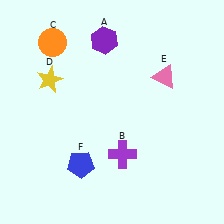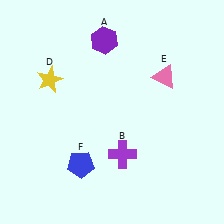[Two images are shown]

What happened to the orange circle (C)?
The orange circle (C) was removed in Image 2. It was in the top-left area of Image 1.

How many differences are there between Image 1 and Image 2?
There is 1 difference between the two images.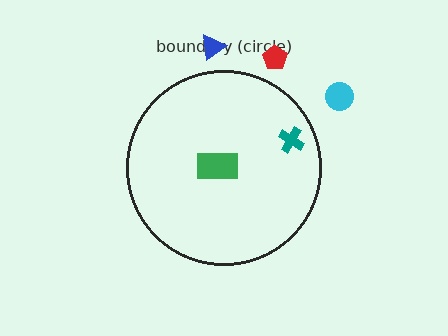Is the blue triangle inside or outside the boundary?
Outside.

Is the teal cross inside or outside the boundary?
Inside.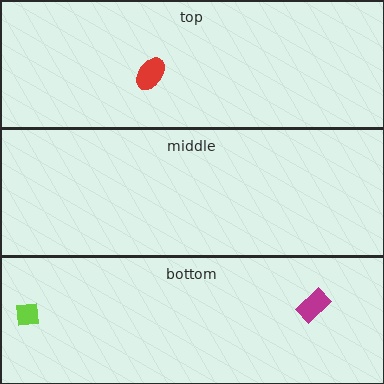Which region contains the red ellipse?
The top region.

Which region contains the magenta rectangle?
The bottom region.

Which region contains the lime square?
The bottom region.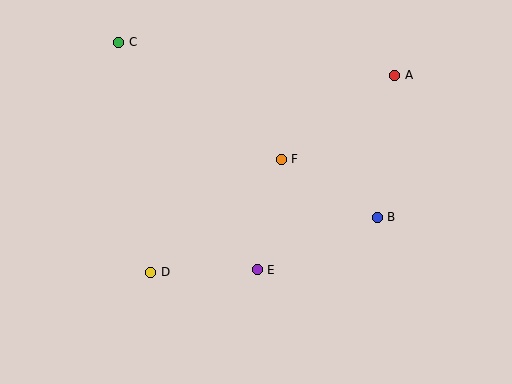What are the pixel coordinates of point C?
Point C is at (119, 42).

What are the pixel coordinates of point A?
Point A is at (395, 75).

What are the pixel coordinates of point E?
Point E is at (257, 270).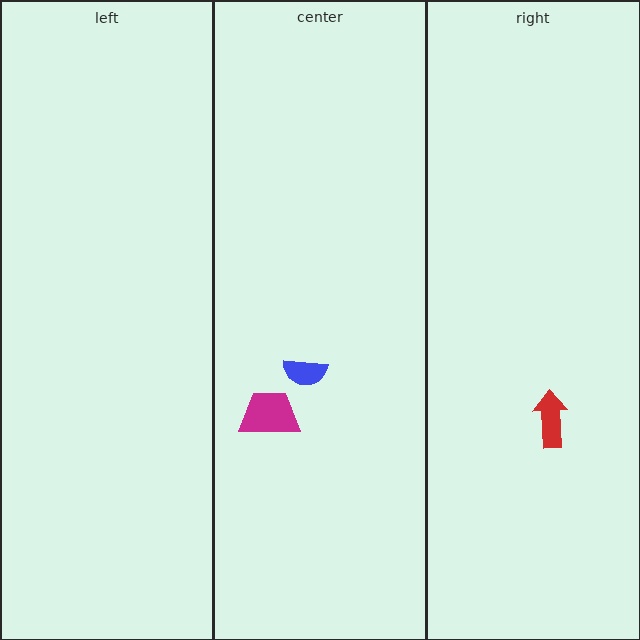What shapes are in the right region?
The red arrow.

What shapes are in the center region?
The blue semicircle, the magenta trapezoid.